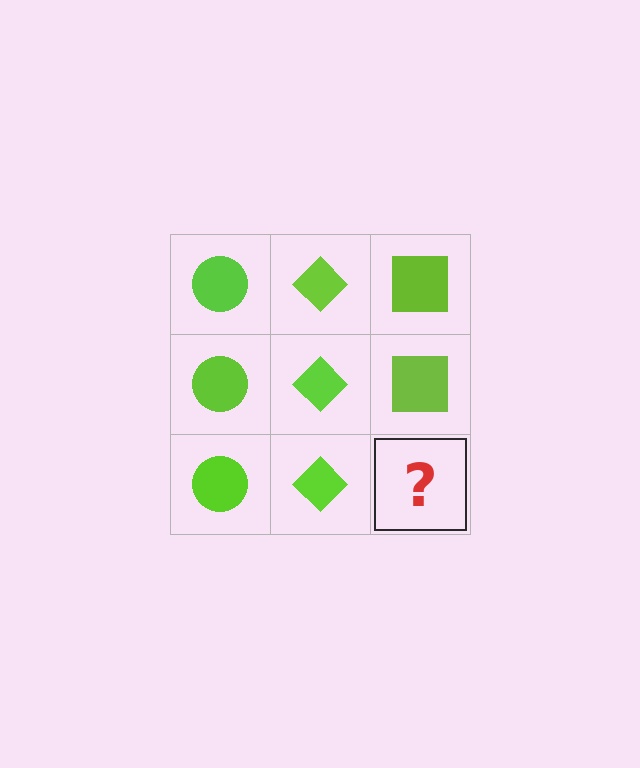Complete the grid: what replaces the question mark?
The question mark should be replaced with a lime square.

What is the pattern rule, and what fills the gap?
The rule is that each column has a consistent shape. The gap should be filled with a lime square.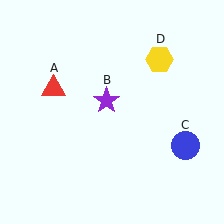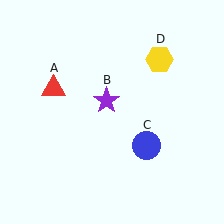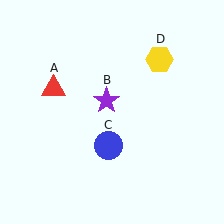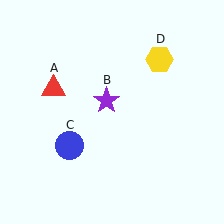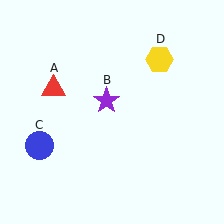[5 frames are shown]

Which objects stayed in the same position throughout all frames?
Red triangle (object A) and purple star (object B) and yellow hexagon (object D) remained stationary.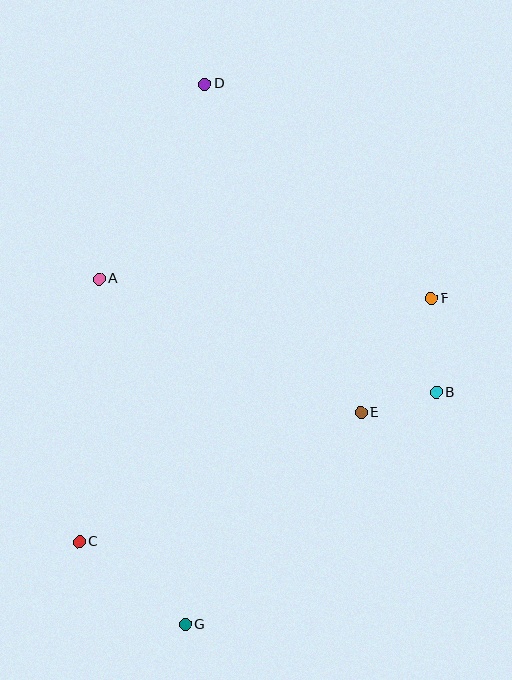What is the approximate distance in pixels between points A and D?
The distance between A and D is approximately 222 pixels.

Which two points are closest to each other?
Points B and E are closest to each other.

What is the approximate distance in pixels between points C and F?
The distance between C and F is approximately 428 pixels.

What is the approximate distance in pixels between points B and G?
The distance between B and G is approximately 342 pixels.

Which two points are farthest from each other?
Points D and G are farthest from each other.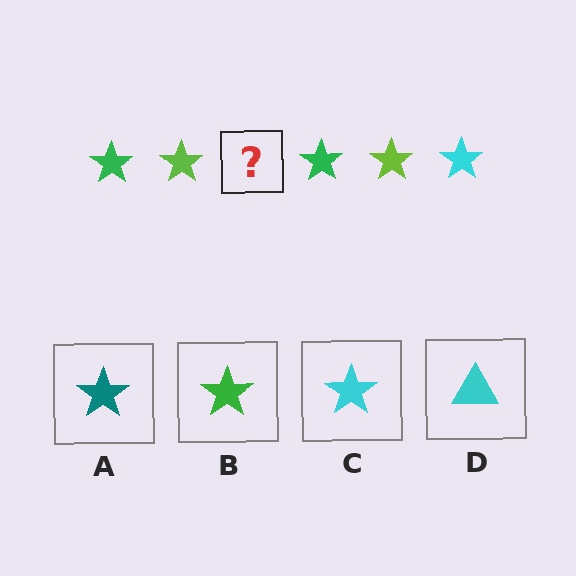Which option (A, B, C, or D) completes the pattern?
C.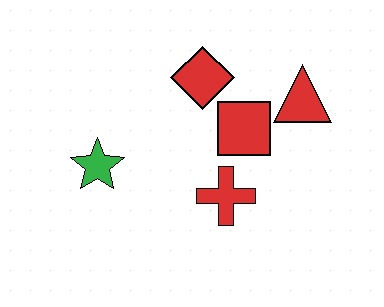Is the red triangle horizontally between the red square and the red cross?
No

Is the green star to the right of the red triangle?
No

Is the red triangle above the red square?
Yes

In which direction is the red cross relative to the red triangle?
The red cross is below the red triangle.